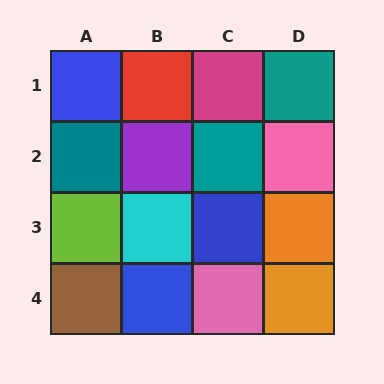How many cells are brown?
1 cell is brown.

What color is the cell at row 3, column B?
Cyan.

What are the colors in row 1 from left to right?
Blue, red, magenta, teal.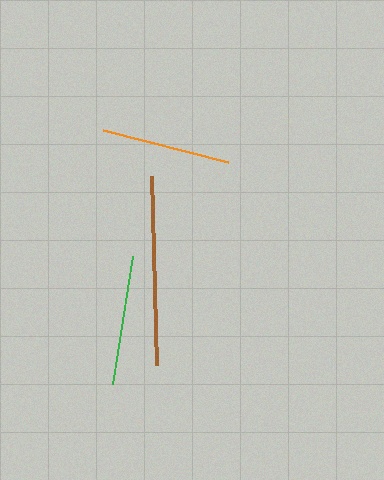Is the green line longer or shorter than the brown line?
The brown line is longer than the green line.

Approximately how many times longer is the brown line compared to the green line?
The brown line is approximately 1.5 times the length of the green line.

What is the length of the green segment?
The green segment is approximately 130 pixels long.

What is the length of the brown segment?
The brown segment is approximately 189 pixels long.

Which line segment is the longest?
The brown line is the longest at approximately 189 pixels.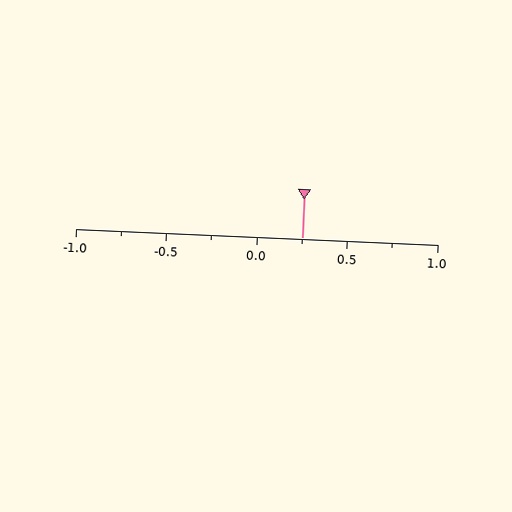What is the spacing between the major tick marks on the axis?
The major ticks are spaced 0.5 apart.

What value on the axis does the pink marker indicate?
The marker indicates approximately 0.25.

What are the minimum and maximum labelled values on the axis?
The axis runs from -1.0 to 1.0.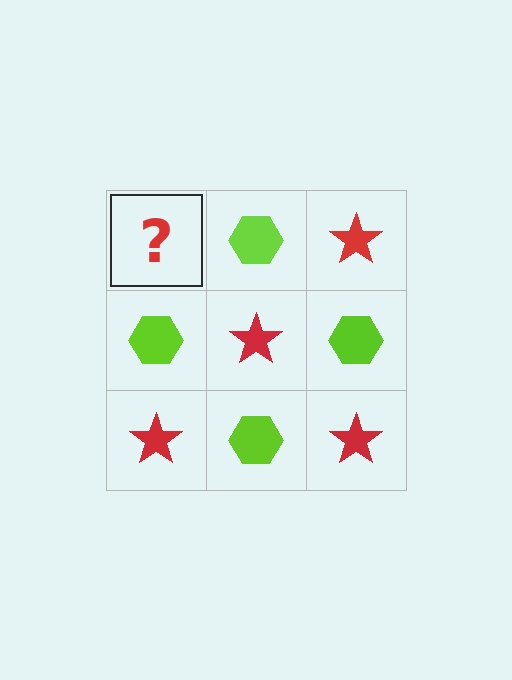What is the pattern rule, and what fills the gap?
The rule is that it alternates red star and lime hexagon in a checkerboard pattern. The gap should be filled with a red star.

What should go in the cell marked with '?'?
The missing cell should contain a red star.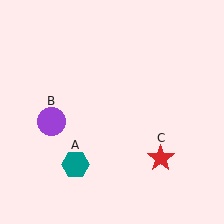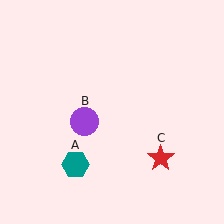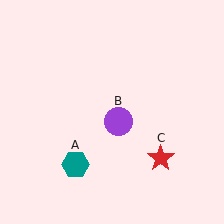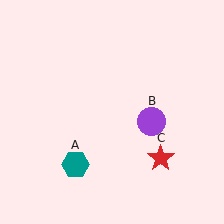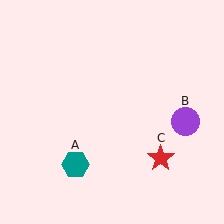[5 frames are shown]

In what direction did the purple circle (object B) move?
The purple circle (object B) moved right.